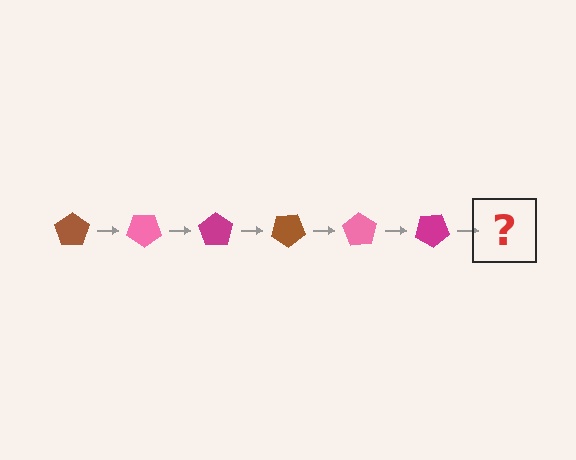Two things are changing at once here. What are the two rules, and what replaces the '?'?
The two rules are that it rotates 35 degrees each step and the color cycles through brown, pink, and magenta. The '?' should be a brown pentagon, rotated 210 degrees from the start.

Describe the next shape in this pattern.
It should be a brown pentagon, rotated 210 degrees from the start.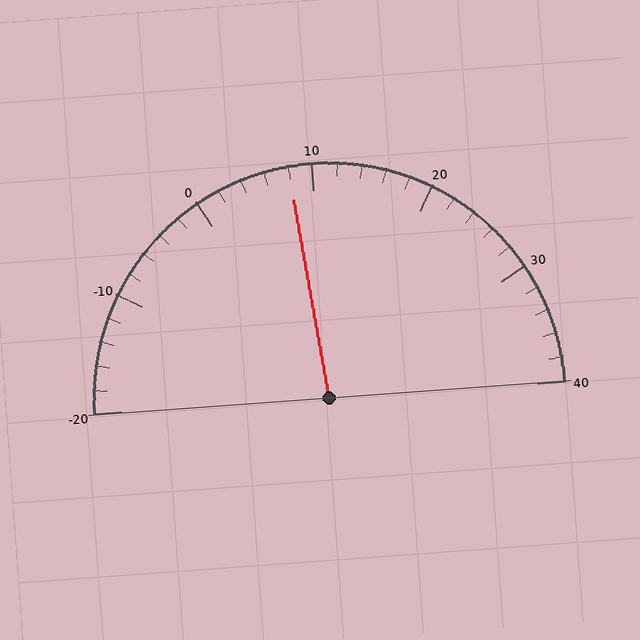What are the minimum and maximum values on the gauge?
The gauge ranges from -20 to 40.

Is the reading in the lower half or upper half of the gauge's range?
The reading is in the lower half of the range (-20 to 40).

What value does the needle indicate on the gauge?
The needle indicates approximately 8.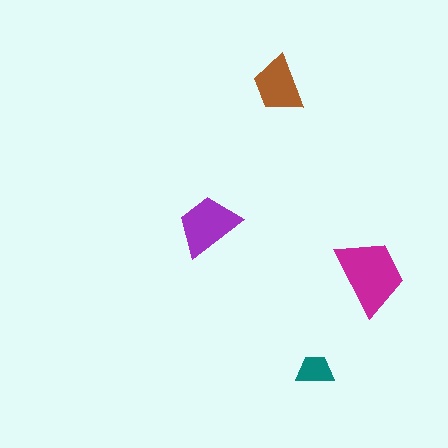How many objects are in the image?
There are 4 objects in the image.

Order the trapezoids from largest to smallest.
the magenta one, the purple one, the brown one, the teal one.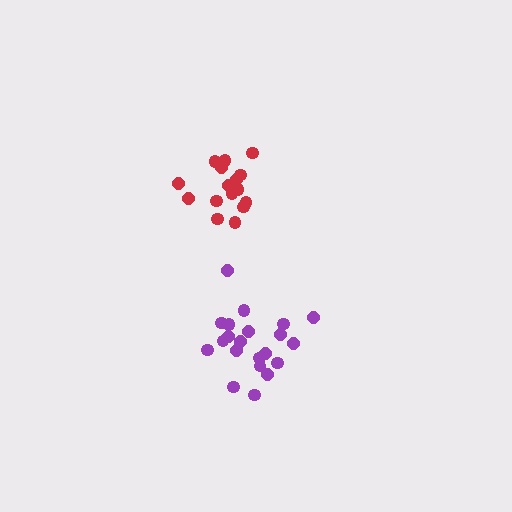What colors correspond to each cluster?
The clusters are colored: red, purple.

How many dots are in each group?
Group 1: 16 dots, Group 2: 21 dots (37 total).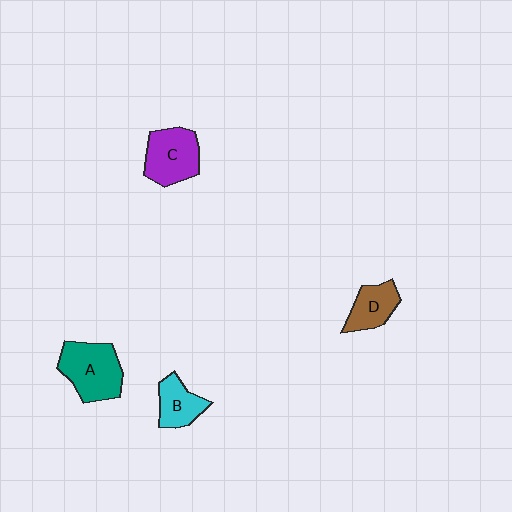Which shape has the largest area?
Shape A (teal).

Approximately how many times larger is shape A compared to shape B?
Approximately 1.6 times.